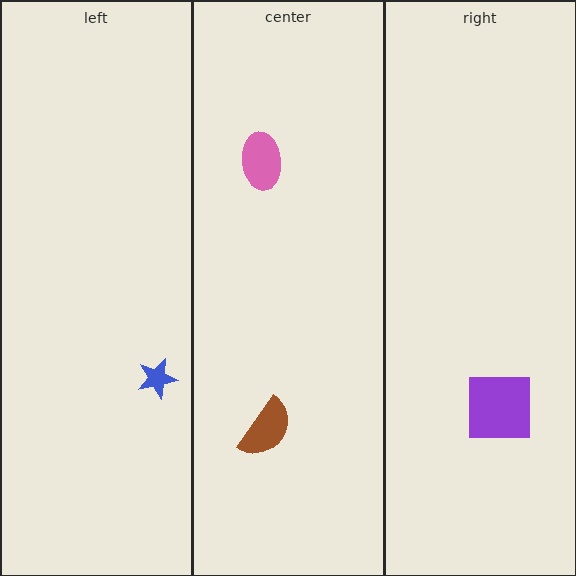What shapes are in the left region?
The blue star.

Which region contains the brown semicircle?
The center region.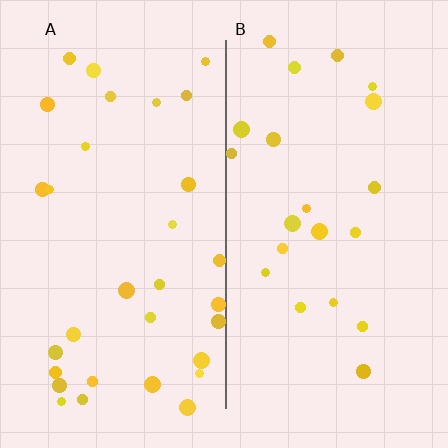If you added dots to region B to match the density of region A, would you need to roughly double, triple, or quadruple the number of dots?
Approximately double.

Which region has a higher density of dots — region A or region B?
A (the left).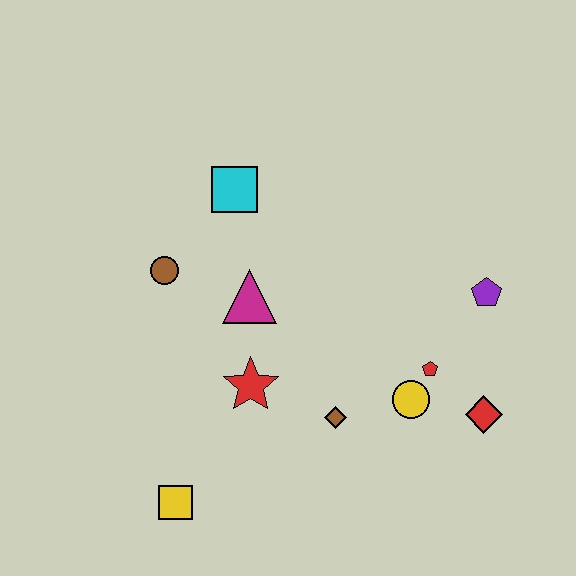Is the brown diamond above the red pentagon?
No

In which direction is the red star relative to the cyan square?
The red star is below the cyan square.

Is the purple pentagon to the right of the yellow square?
Yes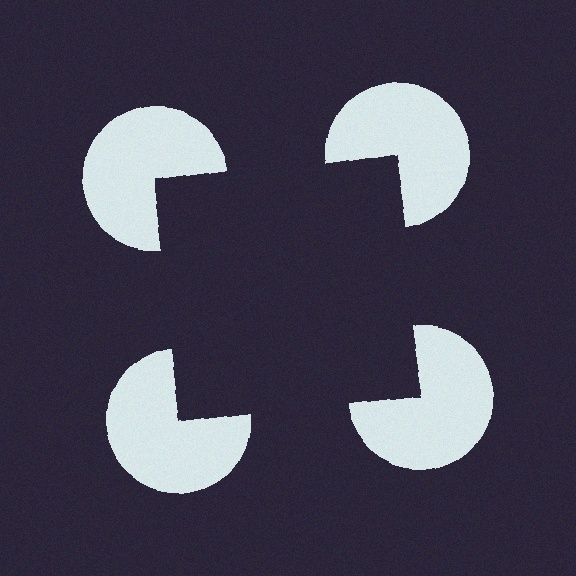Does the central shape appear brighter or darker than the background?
It typically appears slightly darker than the background, even though no actual brightness change is drawn.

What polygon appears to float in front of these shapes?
An illusory square — its edges are inferred from the aligned wedge cuts in the pac-man discs, not physically drawn.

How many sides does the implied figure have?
4 sides.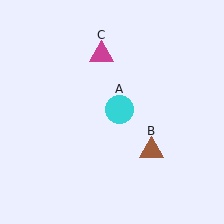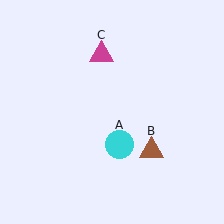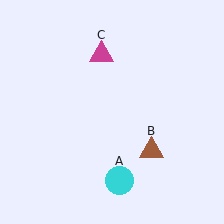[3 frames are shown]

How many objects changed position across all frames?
1 object changed position: cyan circle (object A).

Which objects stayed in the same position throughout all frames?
Brown triangle (object B) and magenta triangle (object C) remained stationary.